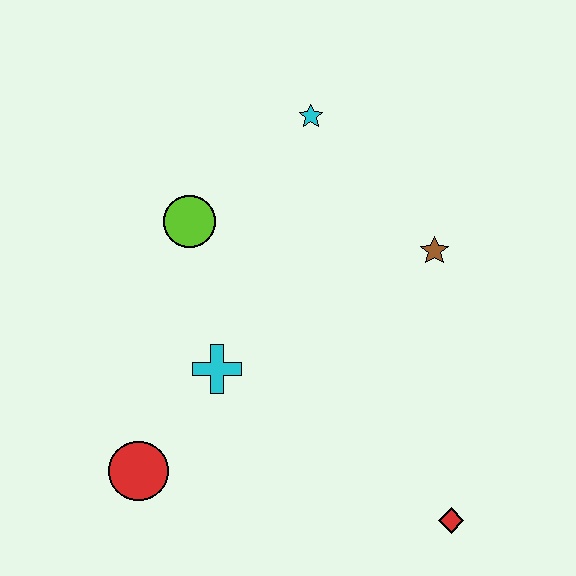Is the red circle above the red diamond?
Yes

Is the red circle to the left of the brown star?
Yes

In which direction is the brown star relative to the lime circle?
The brown star is to the right of the lime circle.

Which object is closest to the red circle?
The cyan cross is closest to the red circle.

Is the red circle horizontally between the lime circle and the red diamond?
No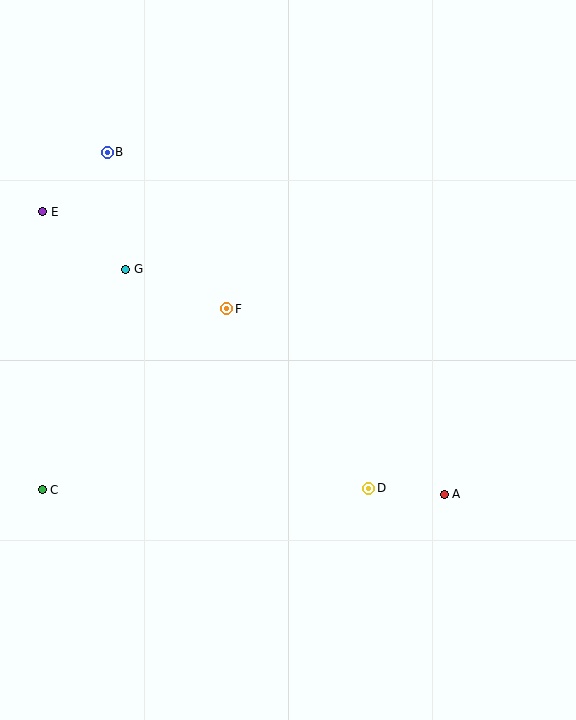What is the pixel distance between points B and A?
The distance between B and A is 480 pixels.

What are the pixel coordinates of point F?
Point F is at (226, 309).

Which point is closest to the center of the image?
Point F at (226, 309) is closest to the center.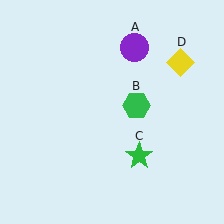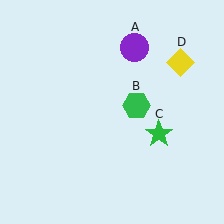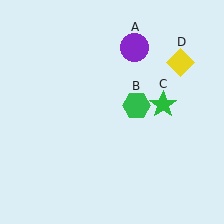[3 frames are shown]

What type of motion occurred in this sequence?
The green star (object C) rotated counterclockwise around the center of the scene.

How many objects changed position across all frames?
1 object changed position: green star (object C).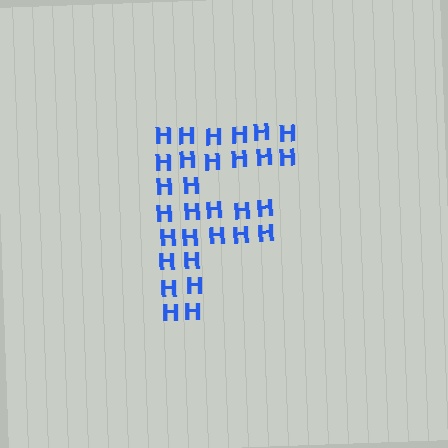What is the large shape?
The large shape is the letter F.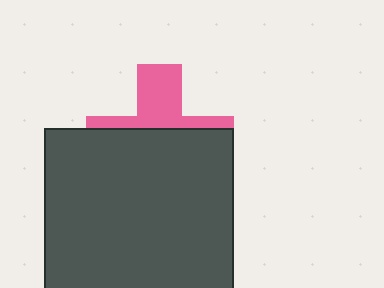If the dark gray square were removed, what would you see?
You would see the complete pink cross.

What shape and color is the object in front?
The object in front is a dark gray square.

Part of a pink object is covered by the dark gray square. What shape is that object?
It is a cross.